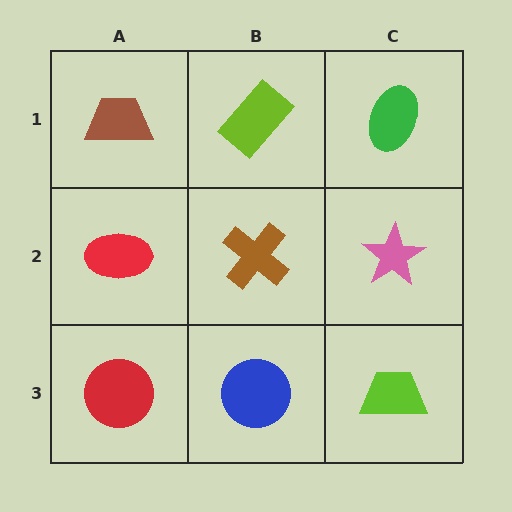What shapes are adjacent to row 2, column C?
A green ellipse (row 1, column C), a lime trapezoid (row 3, column C), a brown cross (row 2, column B).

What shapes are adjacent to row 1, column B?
A brown cross (row 2, column B), a brown trapezoid (row 1, column A), a green ellipse (row 1, column C).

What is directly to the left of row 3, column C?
A blue circle.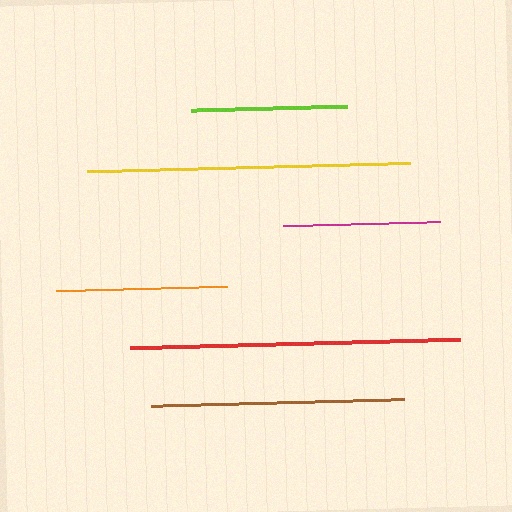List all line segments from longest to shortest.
From longest to shortest: red, yellow, brown, orange, magenta, lime.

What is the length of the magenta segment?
The magenta segment is approximately 157 pixels long.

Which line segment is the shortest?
The lime line is the shortest at approximately 156 pixels.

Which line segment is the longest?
The red line is the longest at approximately 329 pixels.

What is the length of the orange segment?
The orange segment is approximately 171 pixels long.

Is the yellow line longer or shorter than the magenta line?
The yellow line is longer than the magenta line.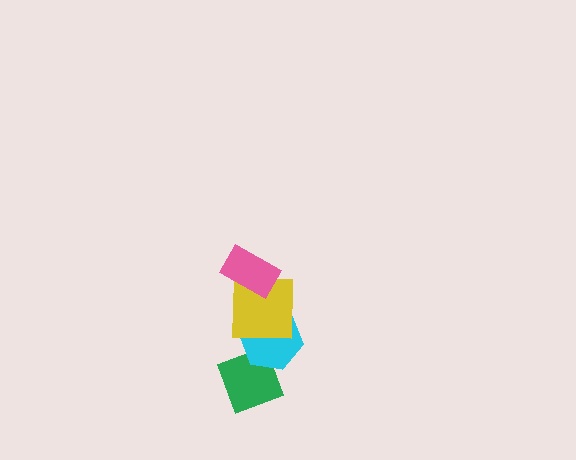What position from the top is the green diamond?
The green diamond is 4th from the top.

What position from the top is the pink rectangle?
The pink rectangle is 1st from the top.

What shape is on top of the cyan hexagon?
The yellow square is on top of the cyan hexagon.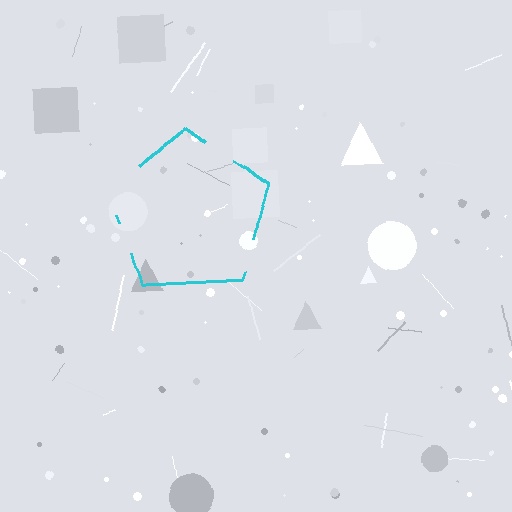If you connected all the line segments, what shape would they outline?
They would outline a pentagon.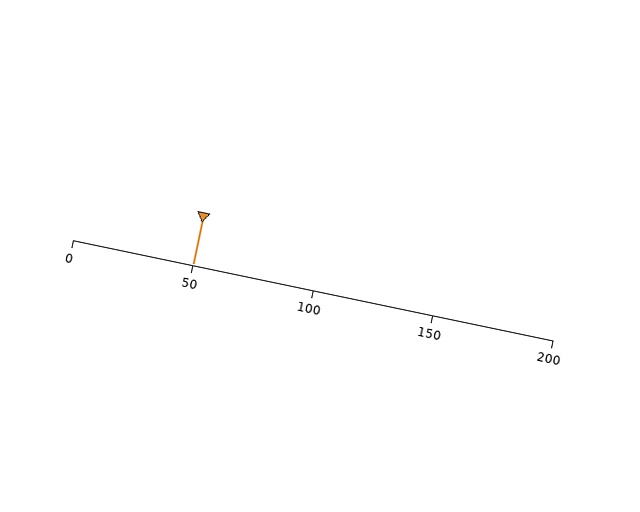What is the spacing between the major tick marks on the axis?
The major ticks are spaced 50 apart.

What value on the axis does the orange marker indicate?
The marker indicates approximately 50.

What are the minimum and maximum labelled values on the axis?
The axis runs from 0 to 200.